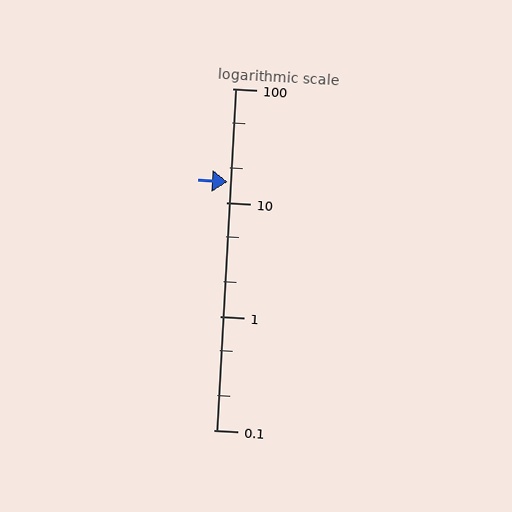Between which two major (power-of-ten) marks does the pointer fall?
The pointer is between 10 and 100.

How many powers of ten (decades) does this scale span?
The scale spans 3 decades, from 0.1 to 100.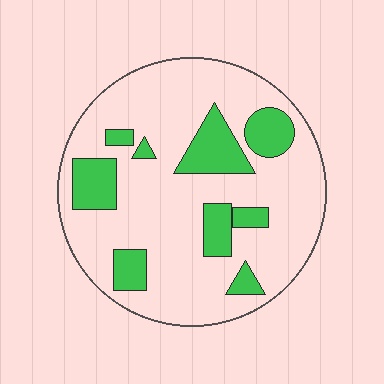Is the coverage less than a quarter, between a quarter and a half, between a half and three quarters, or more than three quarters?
Less than a quarter.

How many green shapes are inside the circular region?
9.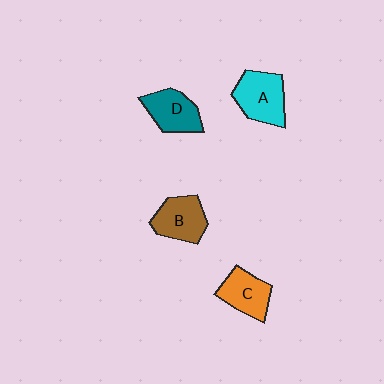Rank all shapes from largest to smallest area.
From largest to smallest: A (cyan), B (brown), D (teal), C (orange).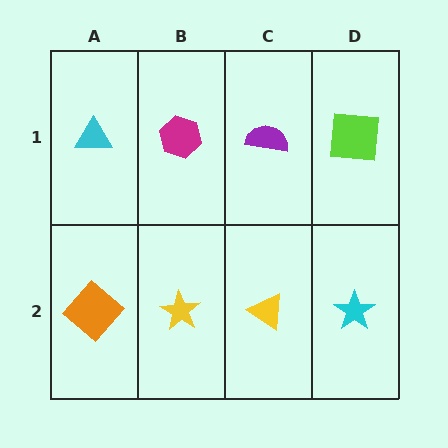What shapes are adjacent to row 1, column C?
A yellow triangle (row 2, column C), a magenta hexagon (row 1, column B), a lime square (row 1, column D).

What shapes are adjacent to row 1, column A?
An orange diamond (row 2, column A), a magenta hexagon (row 1, column B).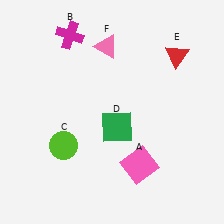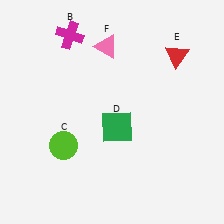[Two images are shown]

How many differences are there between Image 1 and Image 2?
There is 1 difference between the two images.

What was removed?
The pink square (A) was removed in Image 2.